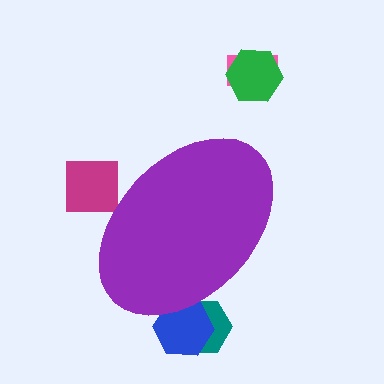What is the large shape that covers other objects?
A purple ellipse.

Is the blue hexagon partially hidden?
Yes, the blue hexagon is partially hidden behind the purple ellipse.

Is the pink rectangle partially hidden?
No, the pink rectangle is fully visible.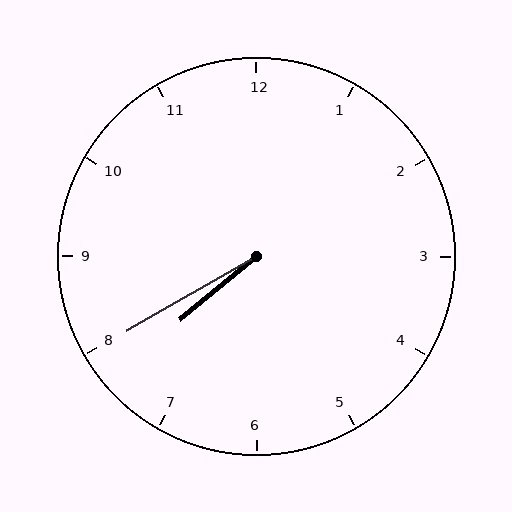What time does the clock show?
7:40.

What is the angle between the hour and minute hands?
Approximately 10 degrees.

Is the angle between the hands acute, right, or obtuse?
It is acute.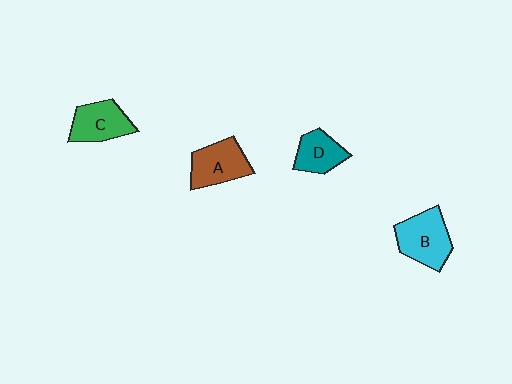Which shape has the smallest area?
Shape D (teal).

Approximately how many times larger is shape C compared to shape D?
Approximately 1.2 times.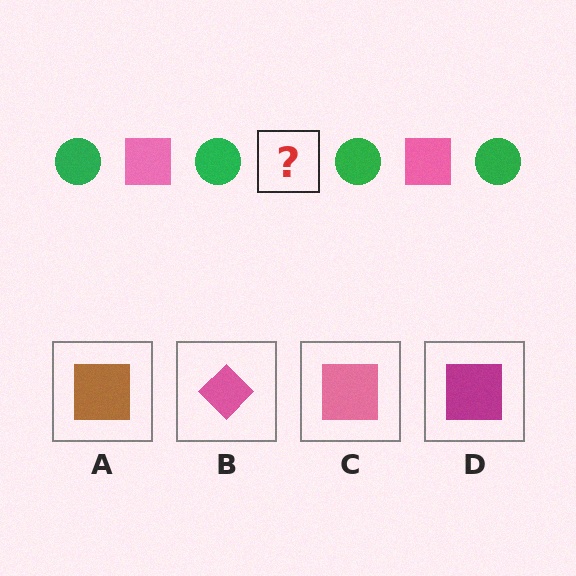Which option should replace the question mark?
Option C.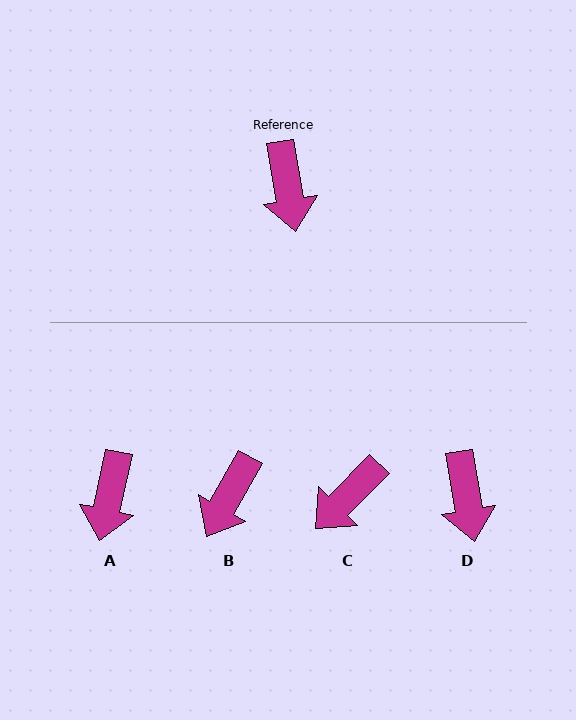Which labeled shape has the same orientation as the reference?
D.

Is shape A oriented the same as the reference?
No, it is off by about 22 degrees.